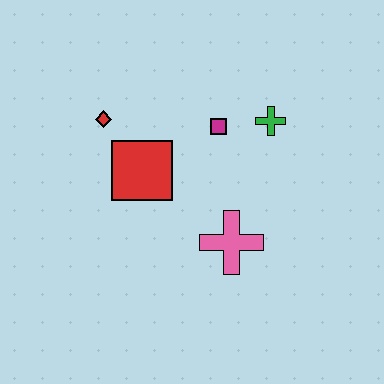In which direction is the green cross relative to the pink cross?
The green cross is above the pink cross.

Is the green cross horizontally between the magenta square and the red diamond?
No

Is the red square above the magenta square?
No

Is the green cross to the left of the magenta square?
No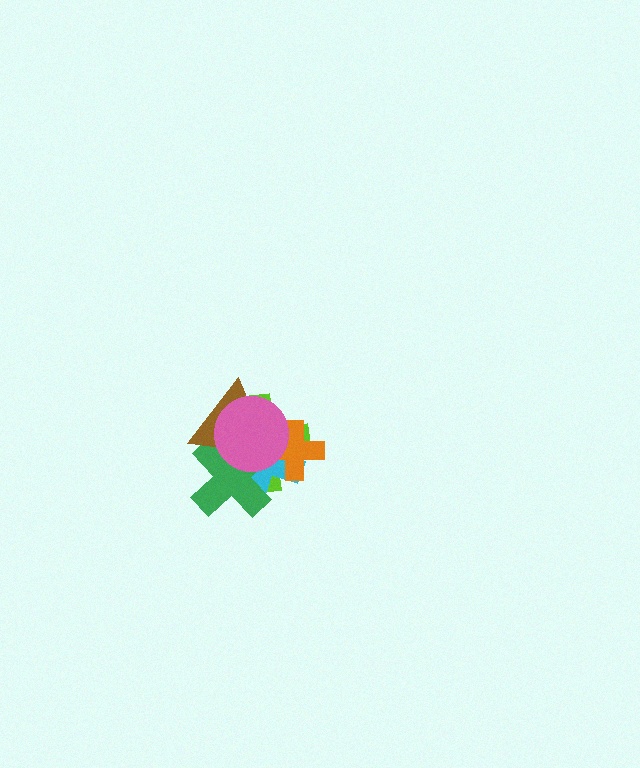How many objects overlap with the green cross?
4 objects overlap with the green cross.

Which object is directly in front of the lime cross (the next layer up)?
The cyan cross is directly in front of the lime cross.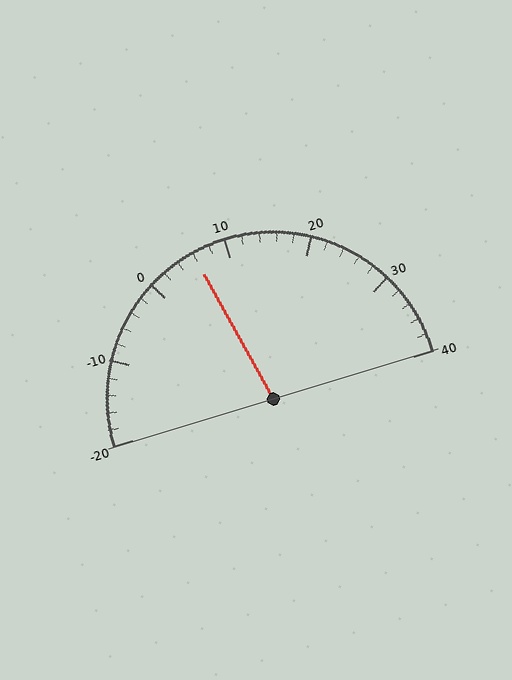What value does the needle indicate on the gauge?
The needle indicates approximately 6.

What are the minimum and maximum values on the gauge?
The gauge ranges from -20 to 40.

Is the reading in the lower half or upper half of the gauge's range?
The reading is in the lower half of the range (-20 to 40).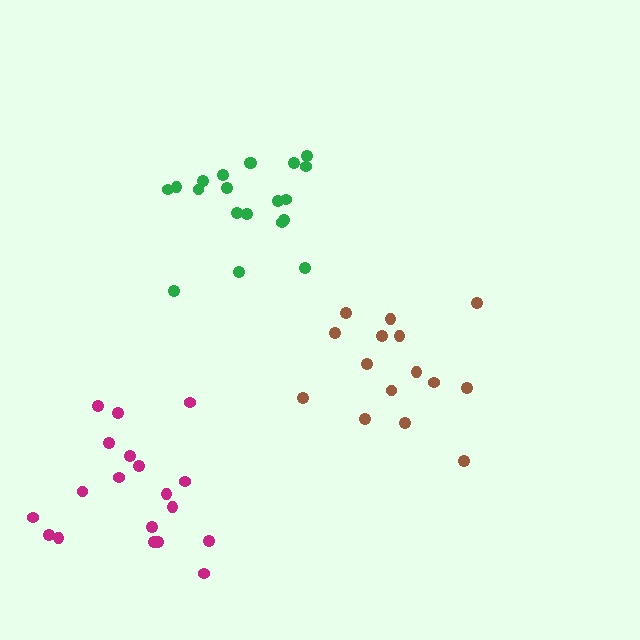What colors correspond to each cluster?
The clusters are colored: green, brown, magenta.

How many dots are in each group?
Group 1: 20 dots, Group 2: 15 dots, Group 3: 19 dots (54 total).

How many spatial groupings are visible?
There are 3 spatial groupings.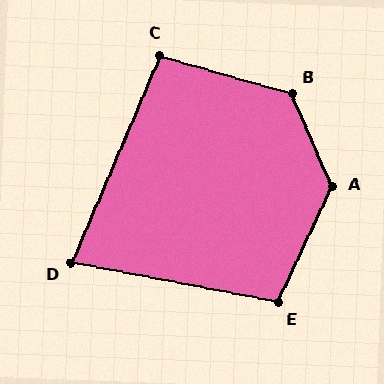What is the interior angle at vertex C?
Approximately 97 degrees (obtuse).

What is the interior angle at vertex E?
Approximately 104 degrees (obtuse).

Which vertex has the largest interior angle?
A, at approximately 132 degrees.